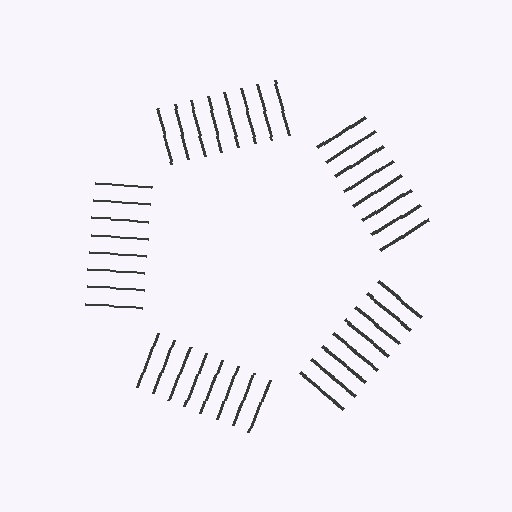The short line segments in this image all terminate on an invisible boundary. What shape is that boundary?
An illusory pentagon — the line segments terminate on its edges but no continuous stroke is drawn.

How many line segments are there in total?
40 — 8 along each of the 5 edges.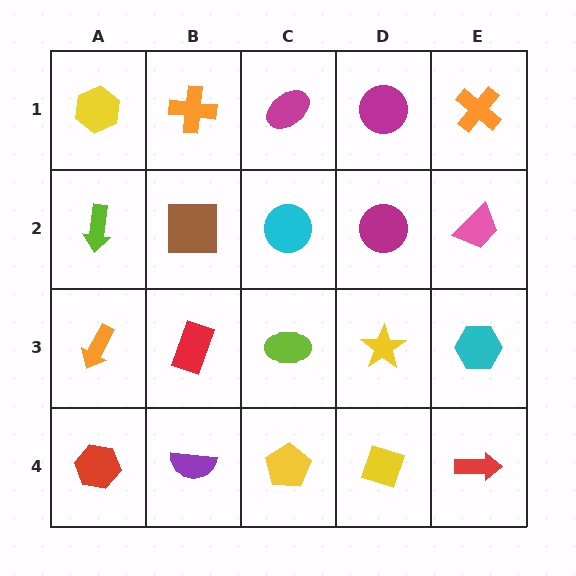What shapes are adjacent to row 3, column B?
A brown square (row 2, column B), a purple semicircle (row 4, column B), an orange arrow (row 3, column A), a lime ellipse (row 3, column C).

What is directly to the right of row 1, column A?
An orange cross.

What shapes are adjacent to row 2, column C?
A magenta ellipse (row 1, column C), a lime ellipse (row 3, column C), a brown square (row 2, column B), a magenta circle (row 2, column D).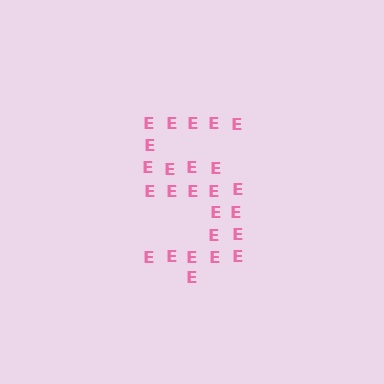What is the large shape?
The large shape is the digit 5.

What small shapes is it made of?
It is made of small letter E's.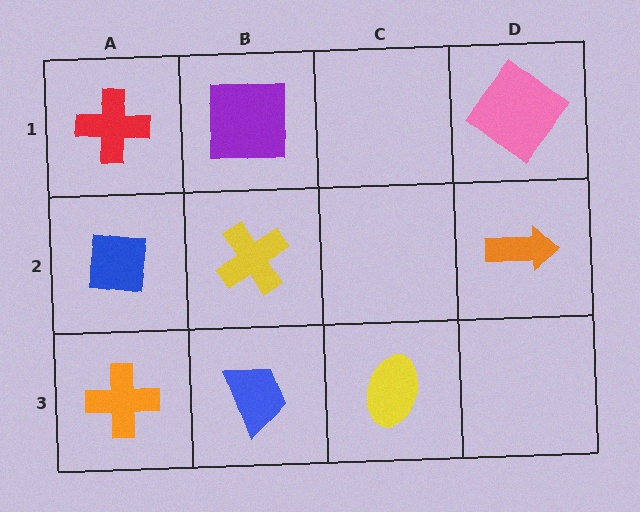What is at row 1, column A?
A red cross.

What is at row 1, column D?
A pink diamond.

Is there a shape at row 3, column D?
No, that cell is empty.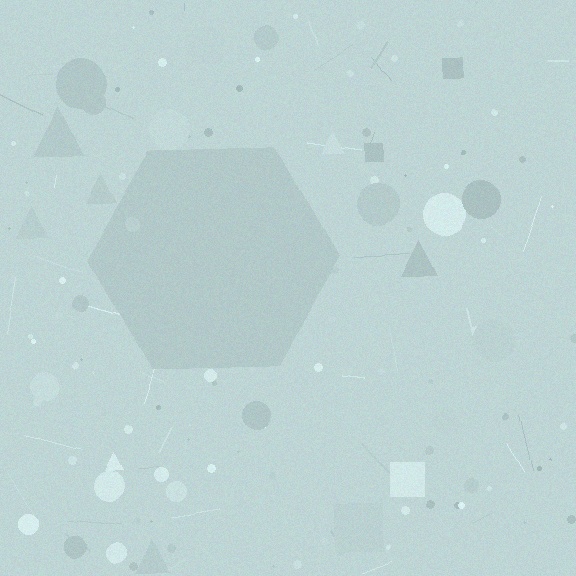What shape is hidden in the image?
A hexagon is hidden in the image.